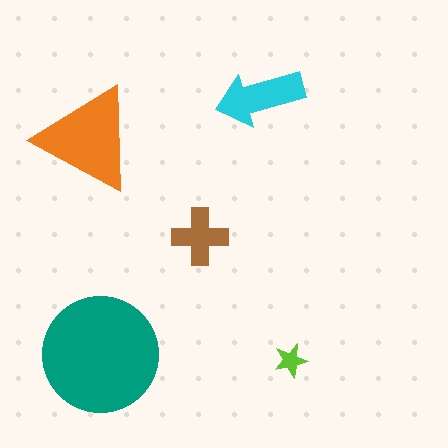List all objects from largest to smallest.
The teal circle, the orange triangle, the cyan arrow, the brown cross, the lime star.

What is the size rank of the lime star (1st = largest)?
5th.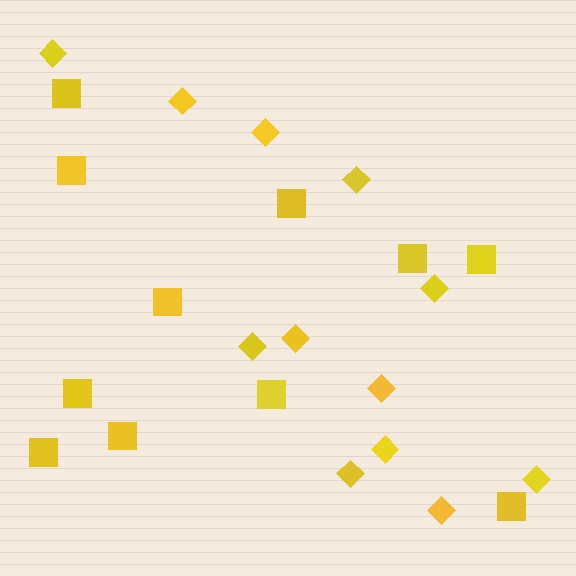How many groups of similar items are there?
There are 2 groups: one group of diamonds (12) and one group of squares (11).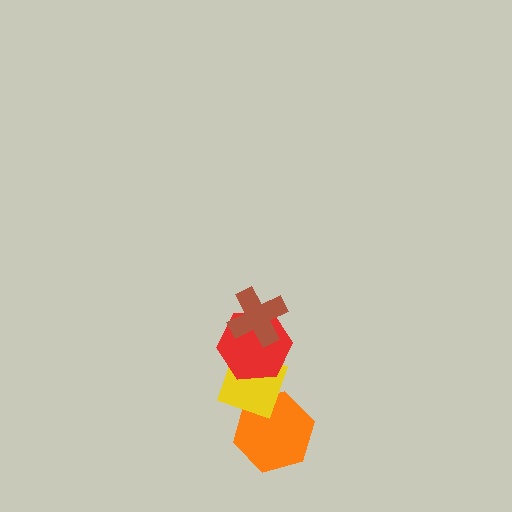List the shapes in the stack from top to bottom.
From top to bottom: the brown cross, the red hexagon, the yellow diamond, the orange hexagon.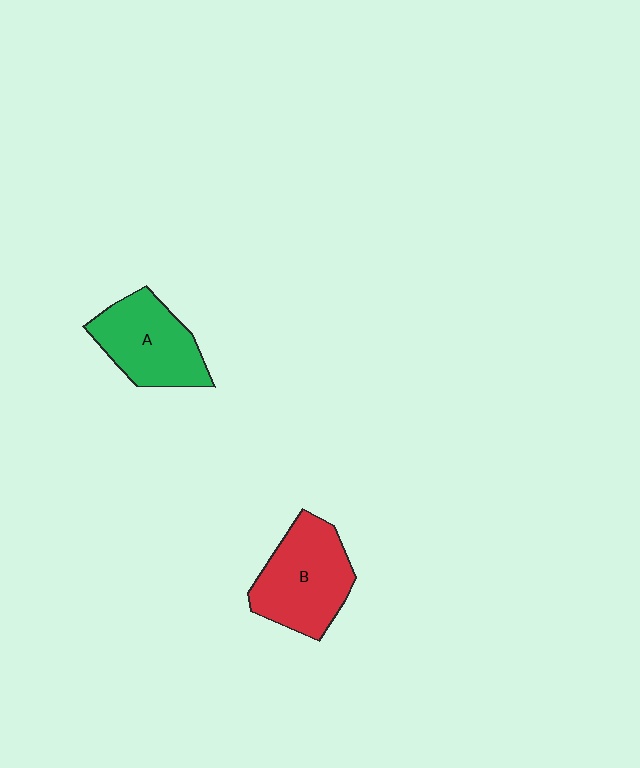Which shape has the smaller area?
Shape A (green).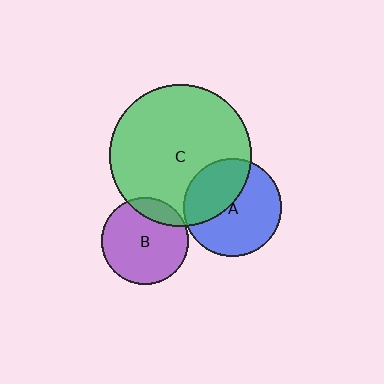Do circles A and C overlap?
Yes.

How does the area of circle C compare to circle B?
Approximately 2.6 times.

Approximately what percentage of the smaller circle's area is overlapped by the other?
Approximately 40%.